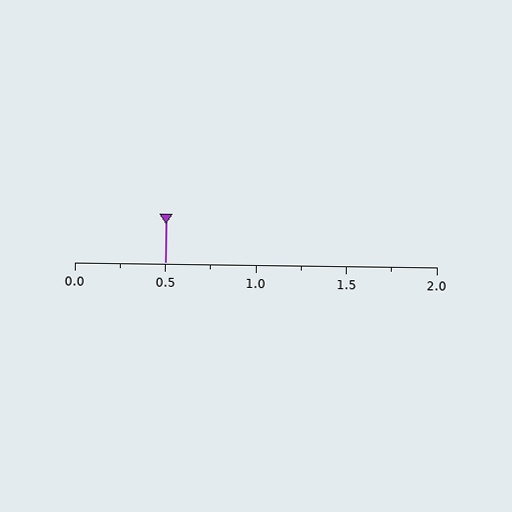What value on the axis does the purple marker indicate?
The marker indicates approximately 0.5.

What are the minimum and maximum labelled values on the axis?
The axis runs from 0.0 to 2.0.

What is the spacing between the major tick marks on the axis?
The major ticks are spaced 0.5 apart.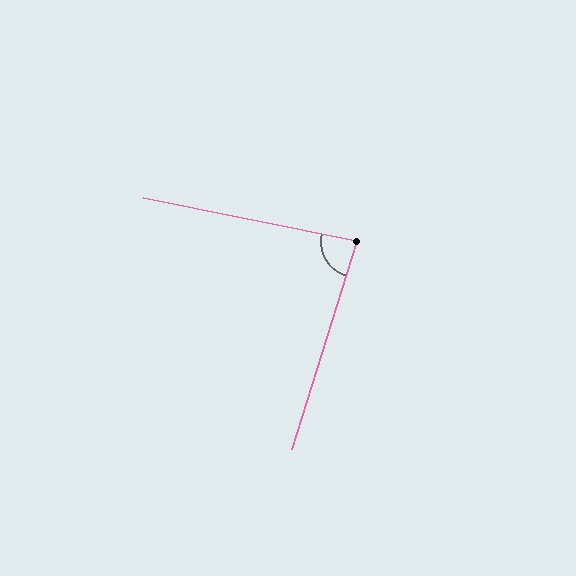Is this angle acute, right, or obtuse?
It is acute.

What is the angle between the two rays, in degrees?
Approximately 84 degrees.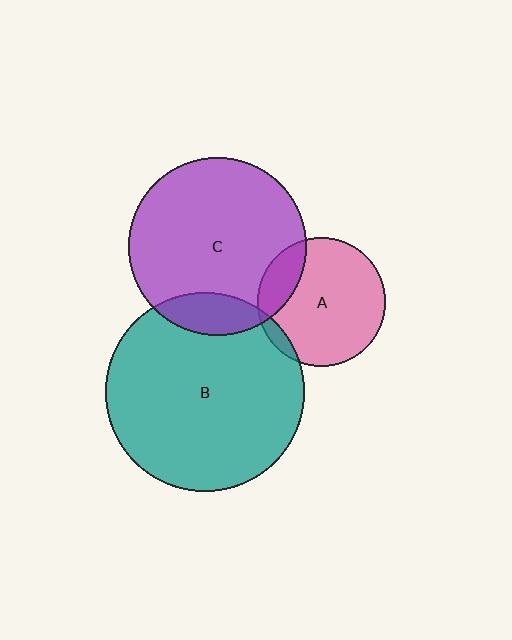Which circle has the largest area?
Circle B (teal).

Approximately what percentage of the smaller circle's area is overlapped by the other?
Approximately 15%.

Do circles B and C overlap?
Yes.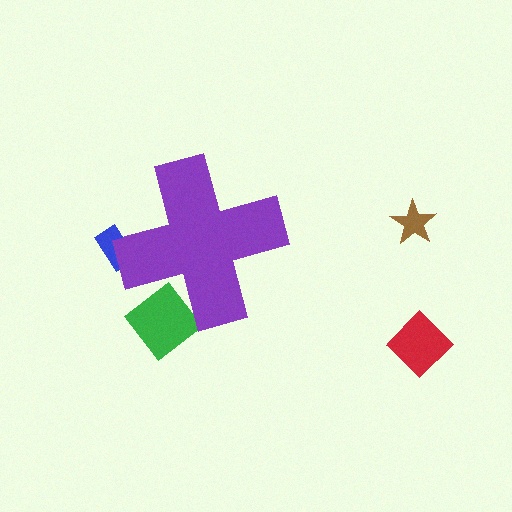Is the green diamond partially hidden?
Yes, the green diamond is partially hidden behind the purple cross.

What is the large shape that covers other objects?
A purple cross.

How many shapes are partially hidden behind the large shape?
2 shapes are partially hidden.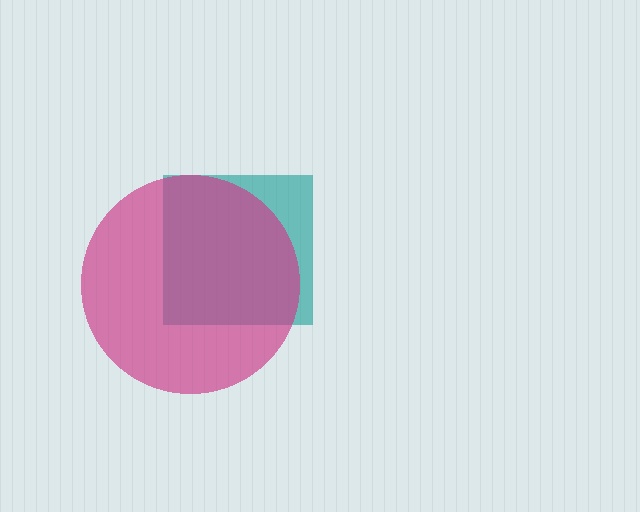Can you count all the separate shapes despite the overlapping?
Yes, there are 2 separate shapes.